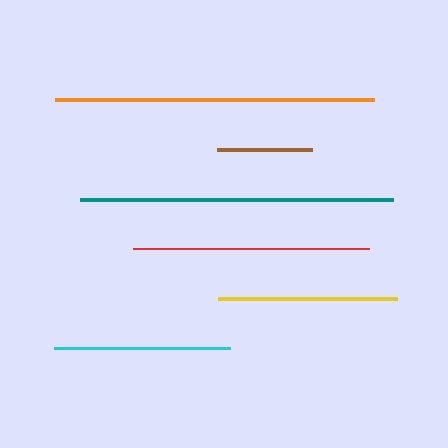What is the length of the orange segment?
The orange segment is approximately 319 pixels long.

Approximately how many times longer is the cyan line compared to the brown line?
The cyan line is approximately 1.9 times the length of the brown line.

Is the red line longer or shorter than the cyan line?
The red line is longer than the cyan line.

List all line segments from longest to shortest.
From longest to shortest: orange, teal, red, yellow, cyan, brown.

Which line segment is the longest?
The orange line is the longest at approximately 319 pixels.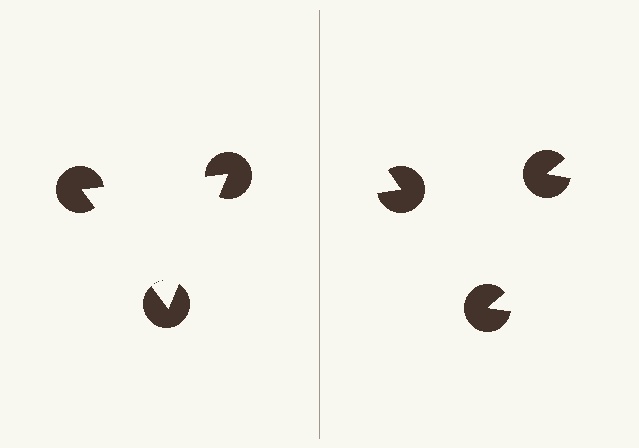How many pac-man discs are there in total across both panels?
6 — 3 on each side.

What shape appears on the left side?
An illusory triangle.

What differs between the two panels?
The pac-man discs are positioned identically on both sides; only the wedge orientations differ. On the left they align to a triangle; on the right they are misaligned.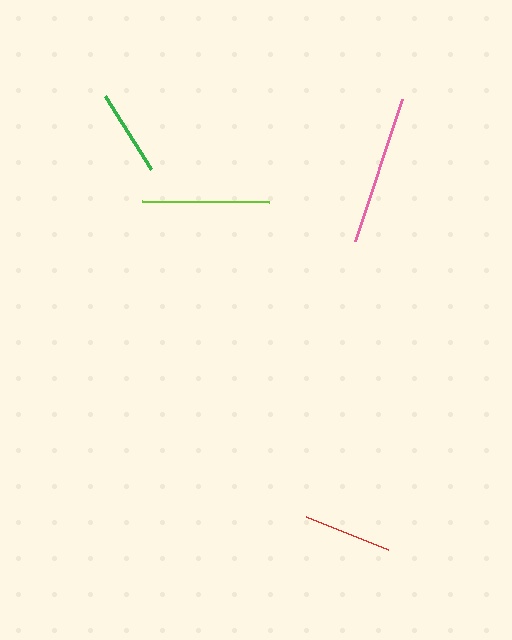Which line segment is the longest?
The pink line is the longest at approximately 150 pixels.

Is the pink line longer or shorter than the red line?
The pink line is longer than the red line.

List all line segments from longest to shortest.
From longest to shortest: pink, lime, red, green.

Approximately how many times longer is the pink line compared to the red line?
The pink line is approximately 1.7 times the length of the red line.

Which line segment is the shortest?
The green line is the shortest at approximately 86 pixels.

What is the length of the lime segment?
The lime segment is approximately 127 pixels long.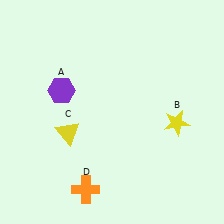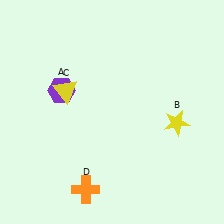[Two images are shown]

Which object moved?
The yellow triangle (C) moved up.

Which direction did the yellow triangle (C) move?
The yellow triangle (C) moved up.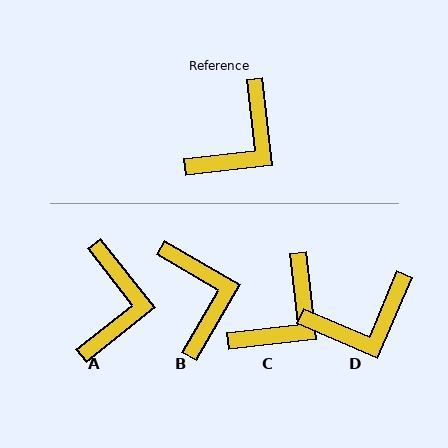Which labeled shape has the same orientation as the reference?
C.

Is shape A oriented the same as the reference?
No, it is off by about 32 degrees.